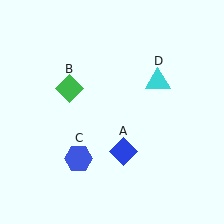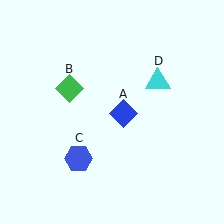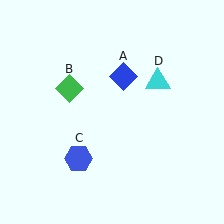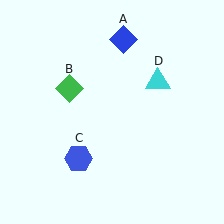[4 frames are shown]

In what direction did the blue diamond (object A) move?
The blue diamond (object A) moved up.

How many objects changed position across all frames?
1 object changed position: blue diamond (object A).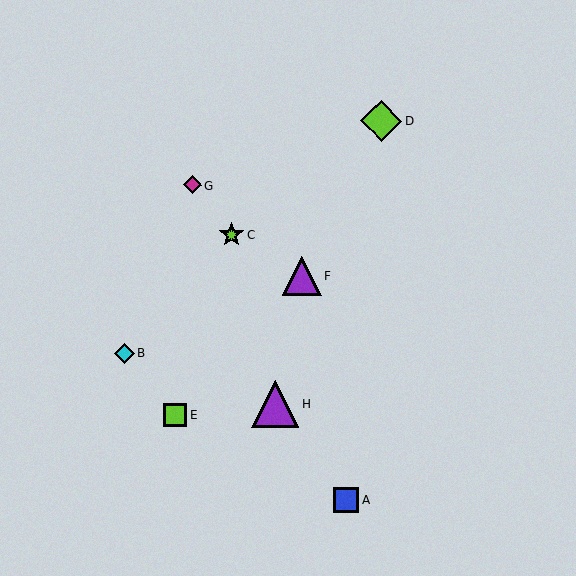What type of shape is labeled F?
Shape F is a purple triangle.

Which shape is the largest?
The purple triangle (labeled H) is the largest.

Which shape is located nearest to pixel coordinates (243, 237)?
The lime star (labeled C) at (232, 234) is nearest to that location.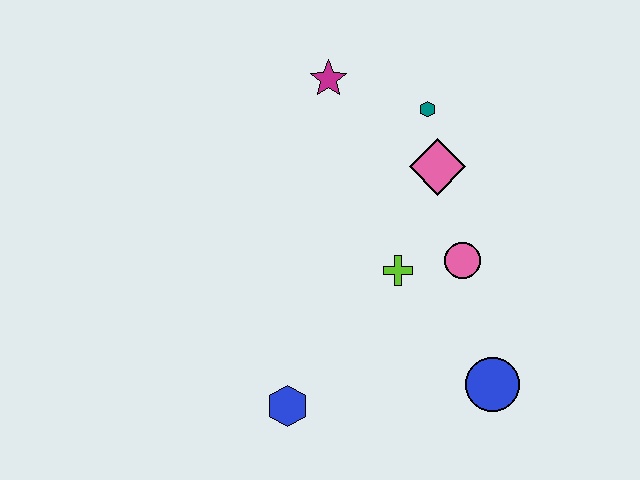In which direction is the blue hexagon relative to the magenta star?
The blue hexagon is below the magenta star.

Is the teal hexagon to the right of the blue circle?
No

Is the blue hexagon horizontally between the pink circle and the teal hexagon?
No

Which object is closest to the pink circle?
The lime cross is closest to the pink circle.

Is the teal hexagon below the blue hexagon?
No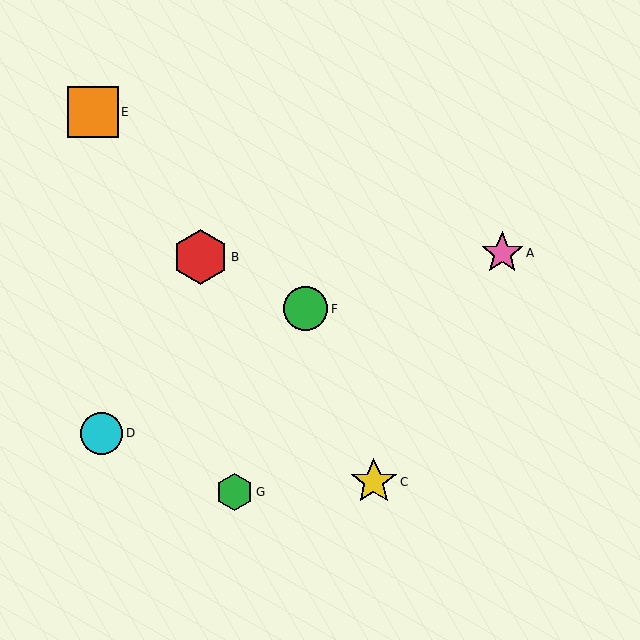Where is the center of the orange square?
The center of the orange square is at (93, 112).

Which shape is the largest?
The red hexagon (labeled B) is the largest.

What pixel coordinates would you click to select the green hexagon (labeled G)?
Click at (234, 492) to select the green hexagon G.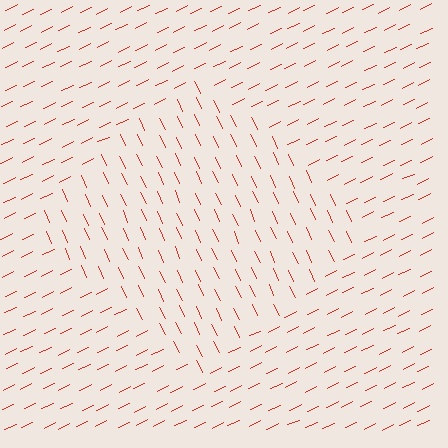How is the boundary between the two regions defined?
The boundary is defined purely by a change in line orientation (approximately 89 degrees difference). All lines are the same color and thickness.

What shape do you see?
I see a diamond.